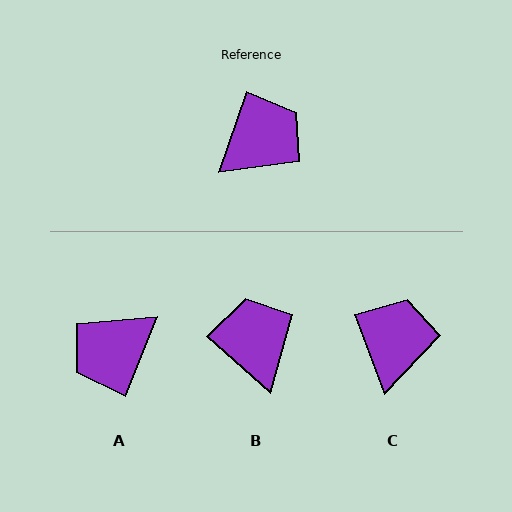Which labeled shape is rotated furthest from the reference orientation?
A, about 177 degrees away.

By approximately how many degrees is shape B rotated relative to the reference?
Approximately 67 degrees counter-clockwise.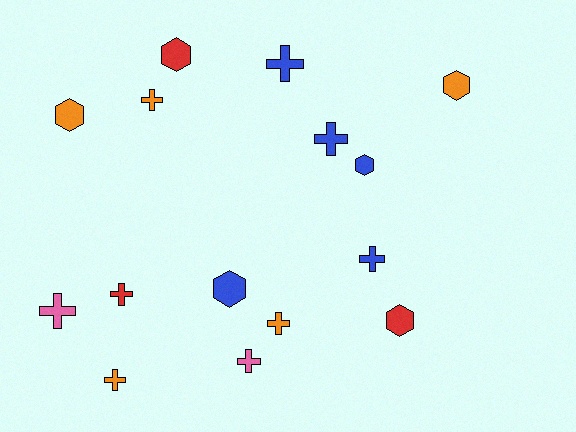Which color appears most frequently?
Orange, with 5 objects.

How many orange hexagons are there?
There are 2 orange hexagons.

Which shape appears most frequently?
Cross, with 9 objects.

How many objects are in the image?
There are 15 objects.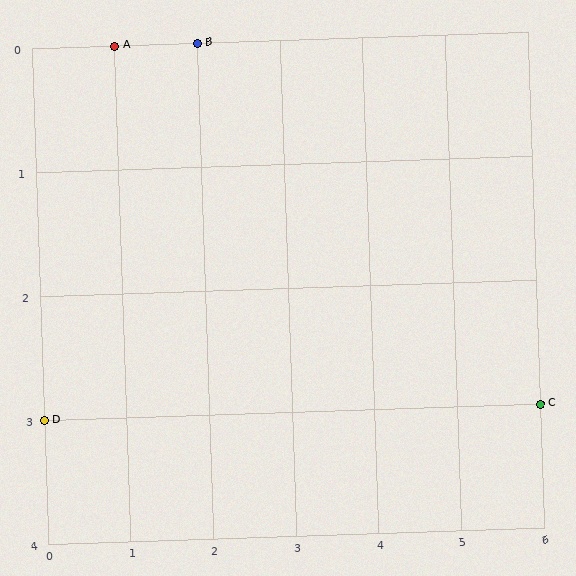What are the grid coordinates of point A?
Point A is at grid coordinates (1, 0).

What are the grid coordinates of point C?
Point C is at grid coordinates (6, 3).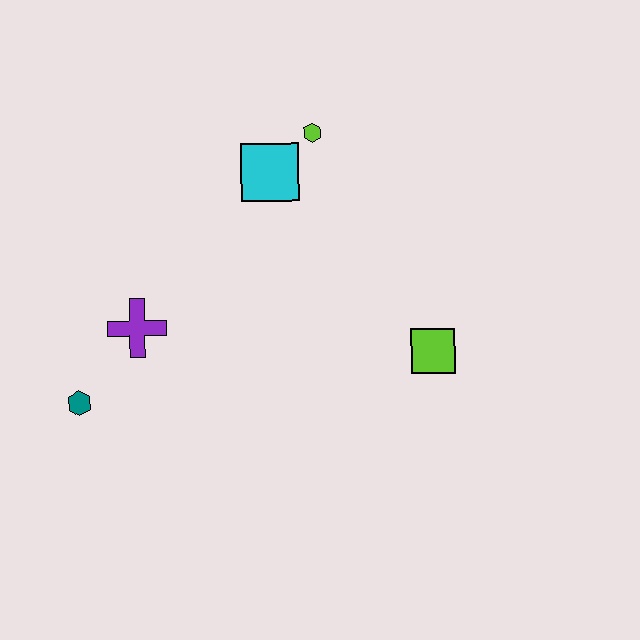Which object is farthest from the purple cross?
The lime square is farthest from the purple cross.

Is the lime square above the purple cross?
No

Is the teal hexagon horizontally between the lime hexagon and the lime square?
No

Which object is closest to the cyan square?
The lime hexagon is closest to the cyan square.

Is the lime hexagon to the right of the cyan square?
Yes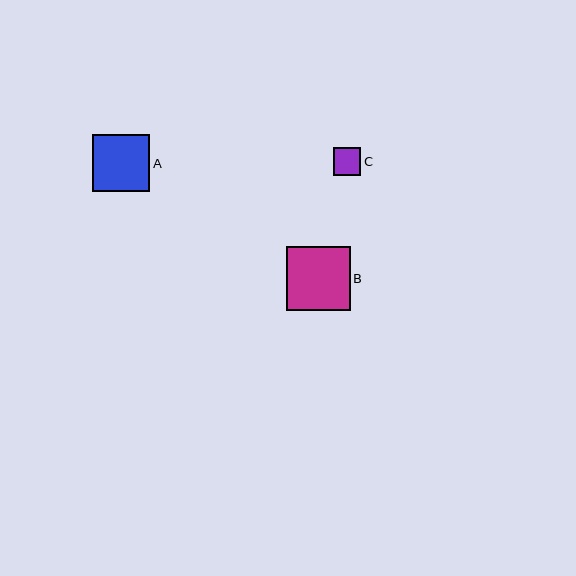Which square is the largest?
Square B is the largest with a size of approximately 64 pixels.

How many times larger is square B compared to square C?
Square B is approximately 2.4 times the size of square C.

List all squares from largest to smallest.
From largest to smallest: B, A, C.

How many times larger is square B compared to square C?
Square B is approximately 2.4 times the size of square C.